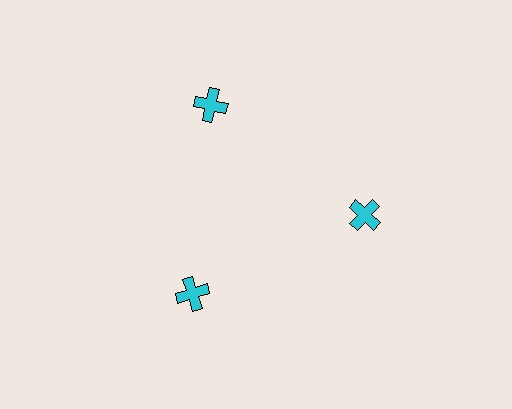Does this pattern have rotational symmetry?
Yes, this pattern has 3-fold rotational symmetry. It looks the same after rotating 120 degrees around the center.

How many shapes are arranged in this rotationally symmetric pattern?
There are 3 shapes, arranged in 3 groups of 1.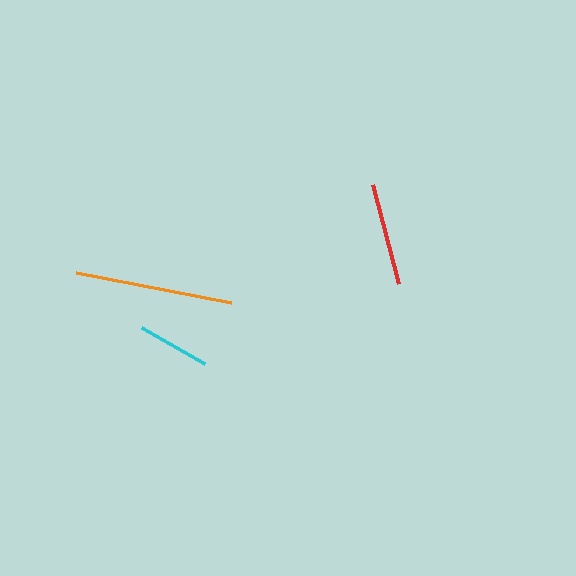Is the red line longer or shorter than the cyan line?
The red line is longer than the cyan line.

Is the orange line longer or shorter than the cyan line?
The orange line is longer than the cyan line.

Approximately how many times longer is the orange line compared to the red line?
The orange line is approximately 1.5 times the length of the red line.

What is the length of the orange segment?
The orange segment is approximately 158 pixels long.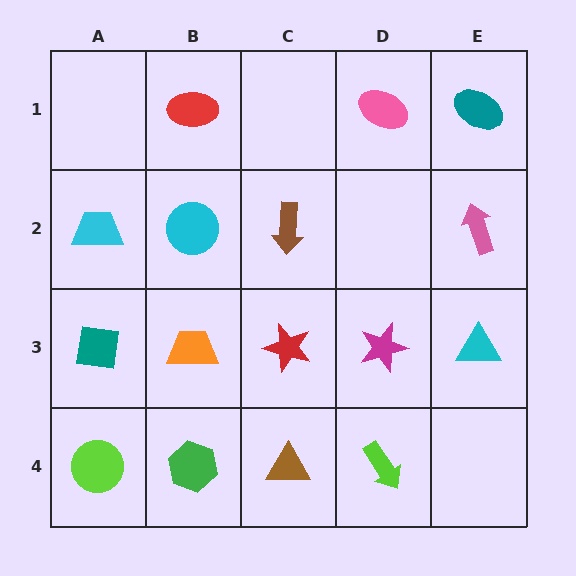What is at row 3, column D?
A magenta star.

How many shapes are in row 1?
3 shapes.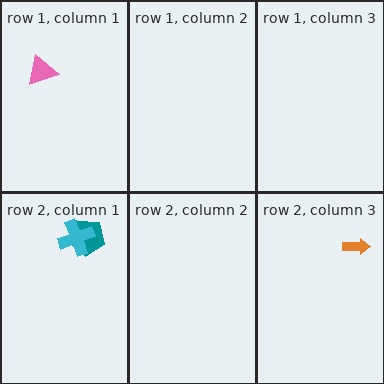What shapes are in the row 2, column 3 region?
The orange arrow.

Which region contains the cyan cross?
The row 2, column 1 region.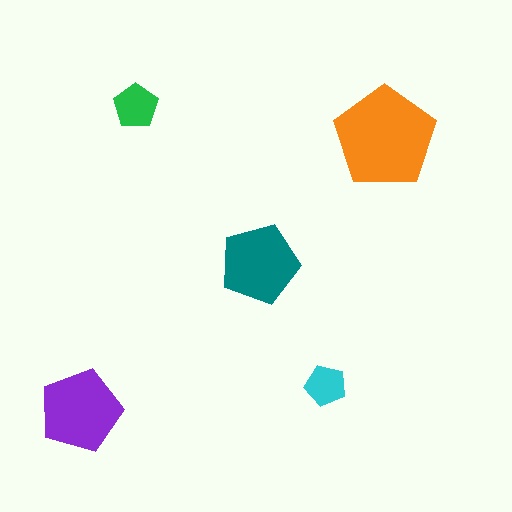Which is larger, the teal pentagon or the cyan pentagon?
The teal one.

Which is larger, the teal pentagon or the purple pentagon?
The purple one.